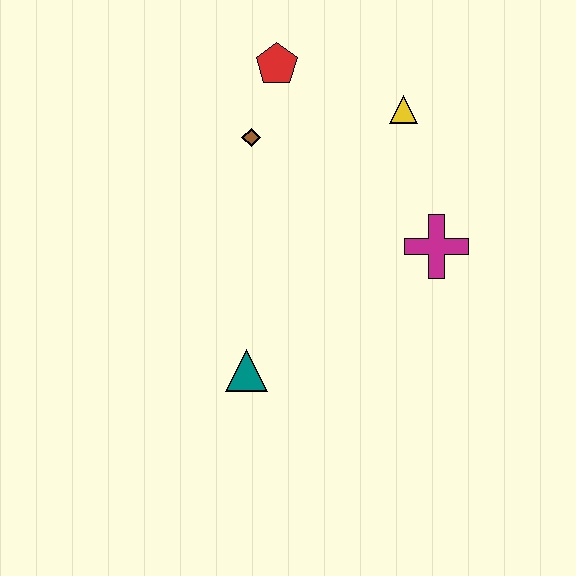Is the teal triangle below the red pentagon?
Yes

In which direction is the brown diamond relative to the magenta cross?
The brown diamond is to the left of the magenta cross.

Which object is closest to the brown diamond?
The red pentagon is closest to the brown diamond.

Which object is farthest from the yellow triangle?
The teal triangle is farthest from the yellow triangle.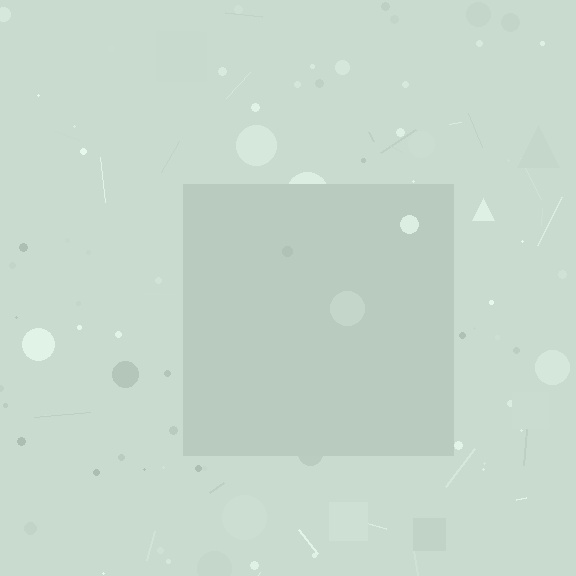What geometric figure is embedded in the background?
A square is embedded in the background.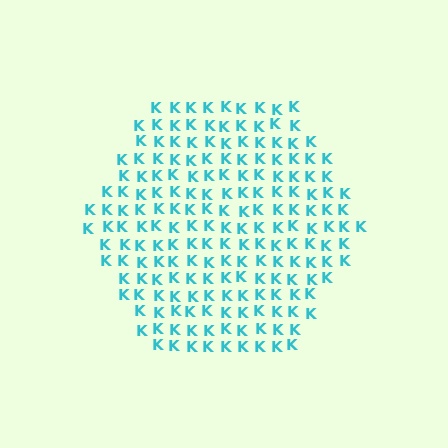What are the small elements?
The small elements are letter K's.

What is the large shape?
The large shape is a hexagon.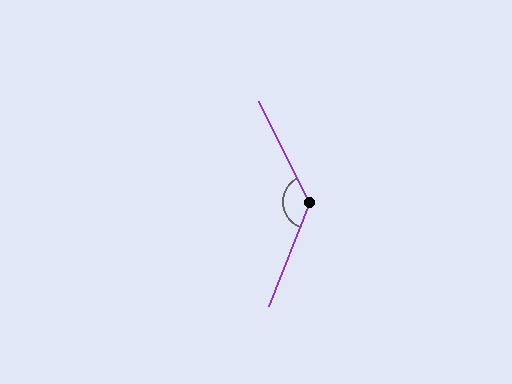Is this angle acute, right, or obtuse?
It is obtuse.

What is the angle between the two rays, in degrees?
Approximately 132 degrees.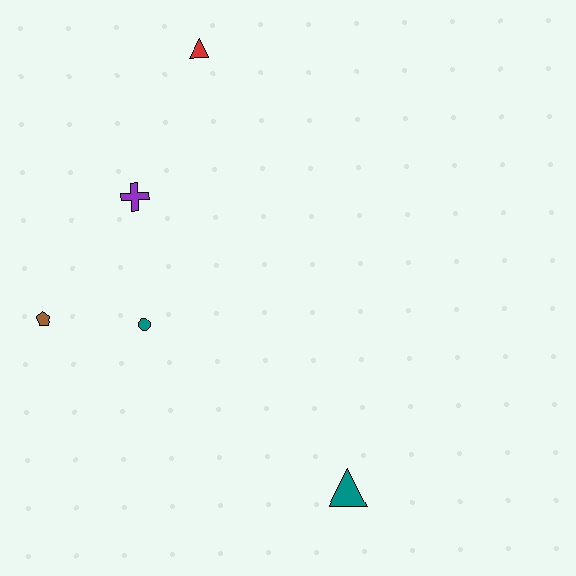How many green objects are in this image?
There are no green objects.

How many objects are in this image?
There are 5 objects.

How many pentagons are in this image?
There is 1 pentagon.